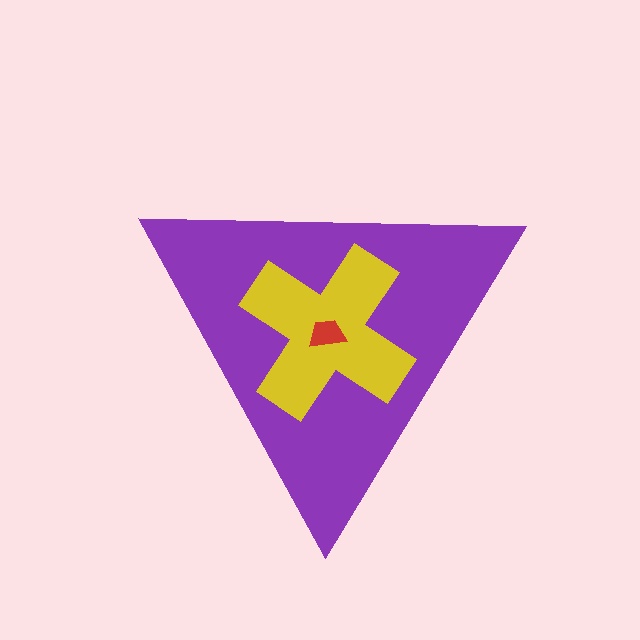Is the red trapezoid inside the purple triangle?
Yes.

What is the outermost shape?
The purple triangle.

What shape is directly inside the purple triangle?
The yellow cross.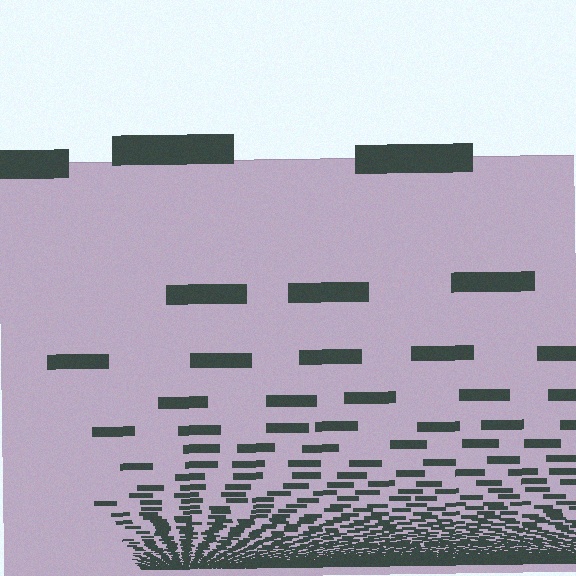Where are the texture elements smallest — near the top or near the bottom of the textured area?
Near the bottom.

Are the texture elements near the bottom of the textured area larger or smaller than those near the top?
Smaller. The gradient is inverted — elements near the bottom are smaller and denser.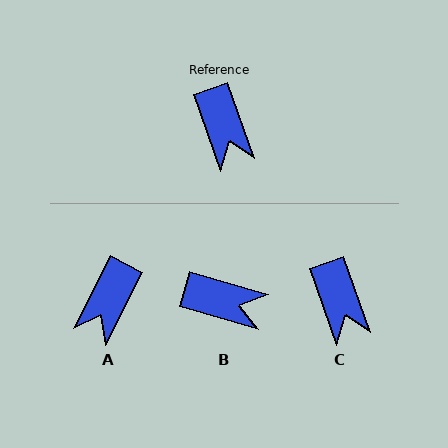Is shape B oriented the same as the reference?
No, it is off by about 55 degrees.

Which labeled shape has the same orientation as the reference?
C.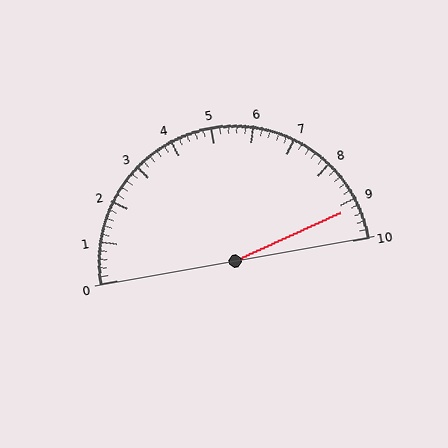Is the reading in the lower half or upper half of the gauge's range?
The reading is in the upper half of the range (0 to 10).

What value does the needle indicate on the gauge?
The needle indicates approximately 9.2.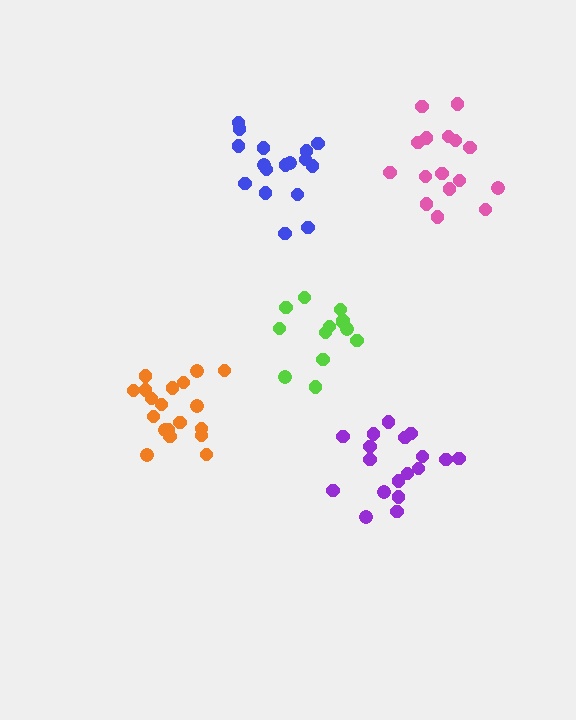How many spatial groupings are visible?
There are 5 spatial groupings.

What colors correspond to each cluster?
The clusters are colored: orange, pink, blue, lime, purple.